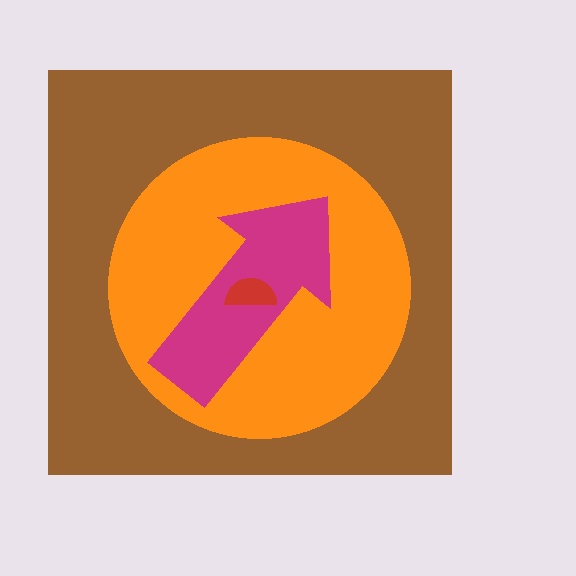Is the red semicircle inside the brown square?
Yes.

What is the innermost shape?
The red semicircle.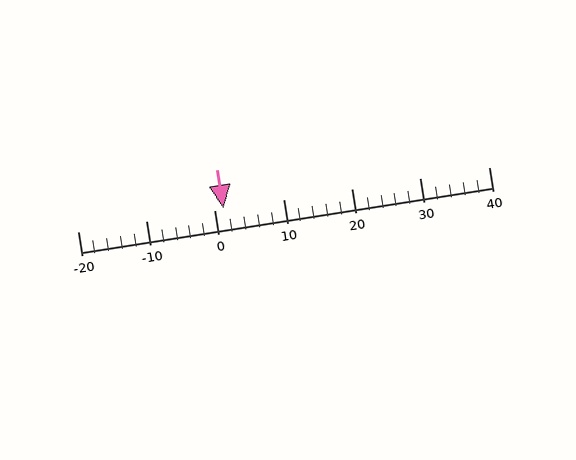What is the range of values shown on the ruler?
The ruler shows values from -20 to 40.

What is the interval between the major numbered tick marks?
The major tick marks are spaced 10 units apart.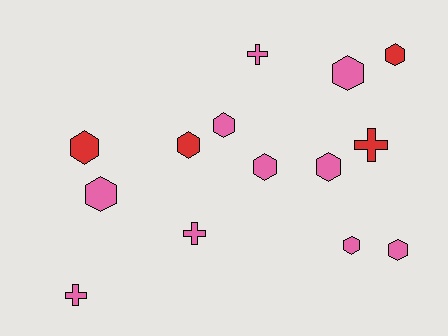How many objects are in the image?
There are 14 objects.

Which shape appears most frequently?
Hexagon, with 10 objects.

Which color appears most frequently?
Pink, with 10 objects.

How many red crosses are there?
There is 1 red cross.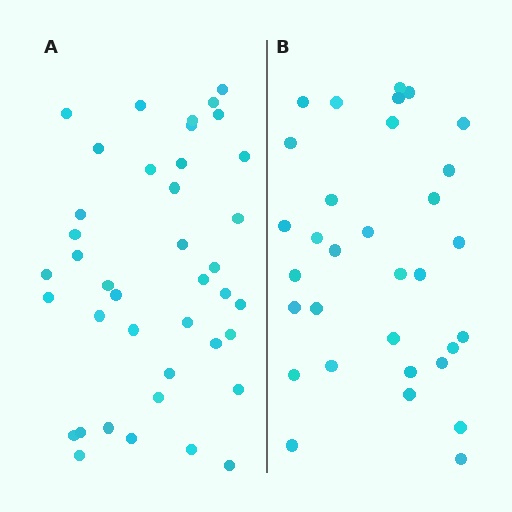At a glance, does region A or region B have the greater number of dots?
Region A (the left region) has more dots.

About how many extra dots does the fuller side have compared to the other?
Region A has roughly 8 or so more dots than region B.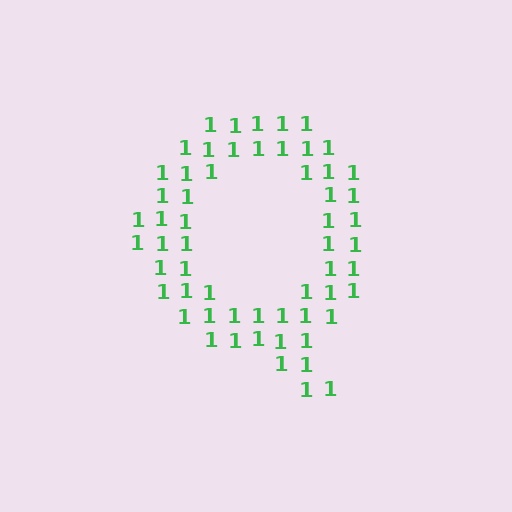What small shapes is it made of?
It is made of small digit 1's.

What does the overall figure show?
The overall figure shows the letter Q.